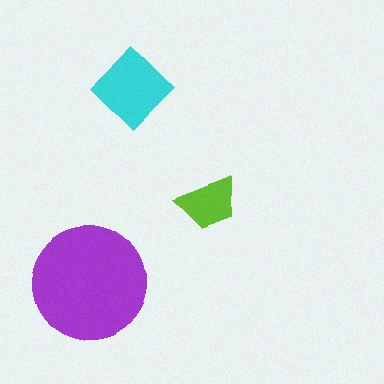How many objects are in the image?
There are 3 objects in the image.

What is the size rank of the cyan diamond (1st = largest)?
2nd.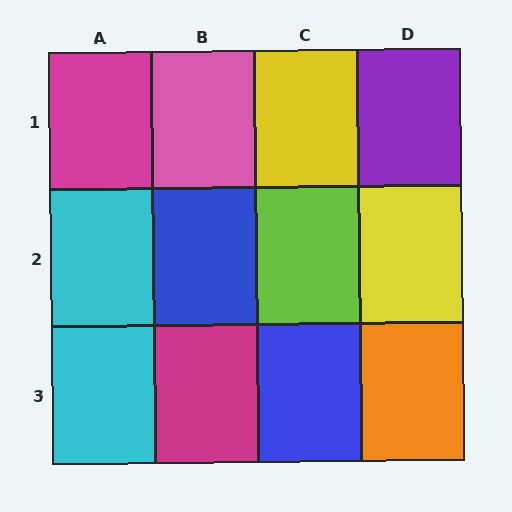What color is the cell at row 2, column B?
Blue.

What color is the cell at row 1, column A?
Magenta.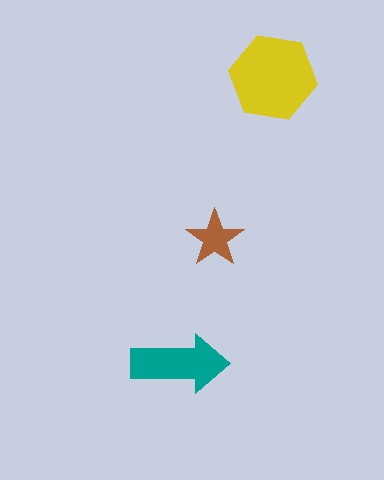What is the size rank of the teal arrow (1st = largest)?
2nd.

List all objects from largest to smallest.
The yellow hexagon, the teal arrow, the brown star.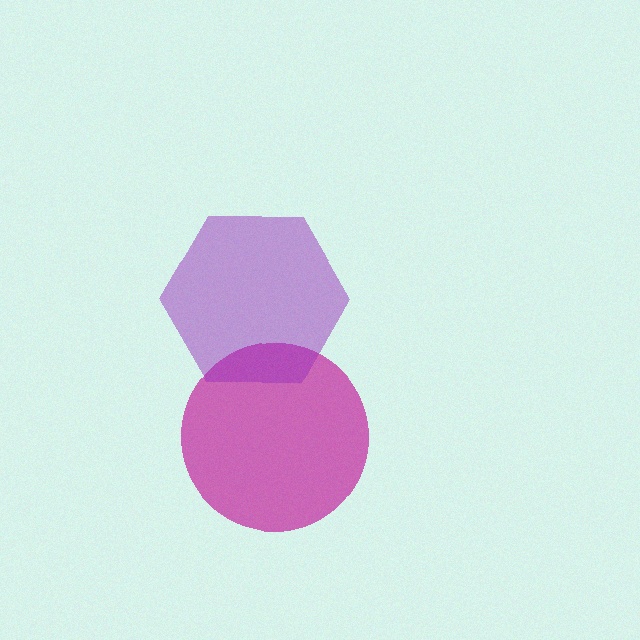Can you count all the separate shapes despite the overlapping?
Yes, there are 2 separate shapes.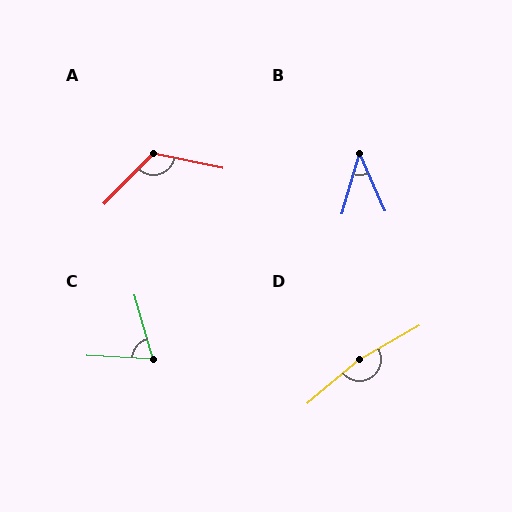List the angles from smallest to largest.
B (40°), C (70°), A (122°), D (169°).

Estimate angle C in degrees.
Approximately 70 degrees.